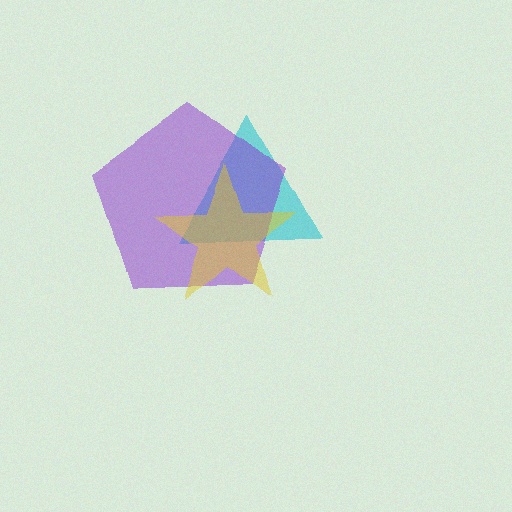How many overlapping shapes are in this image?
There are 3 overlapping shapes in the image.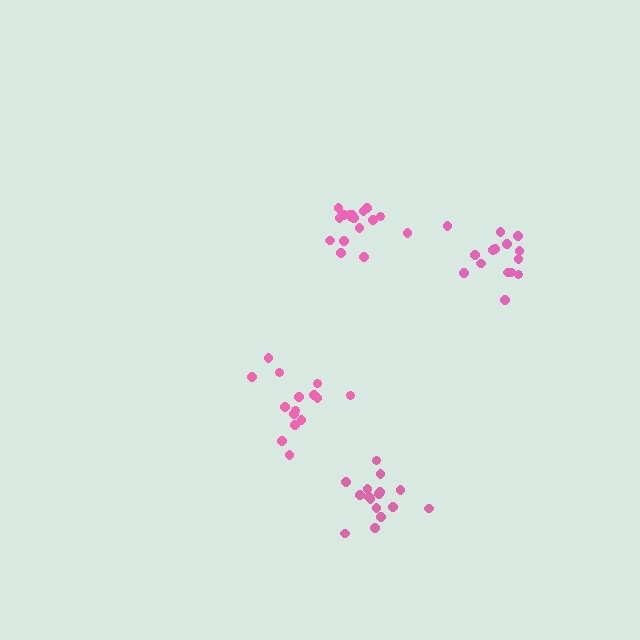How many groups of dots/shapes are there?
There are 4 groups.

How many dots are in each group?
Group 1: 16 dots, Group 2: 15 dots, Group 3: 15 dots, Group 4: 17 dots (63 total).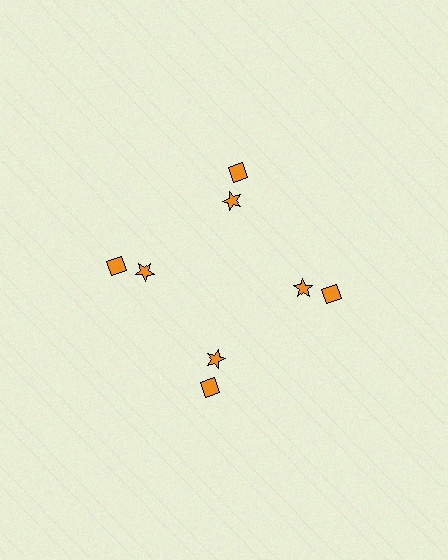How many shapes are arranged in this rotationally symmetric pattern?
There are 8 shapes, arranged in 4 groups of 2.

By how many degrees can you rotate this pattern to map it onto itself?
The pattern maps onto itself every 90 degrees of rotation.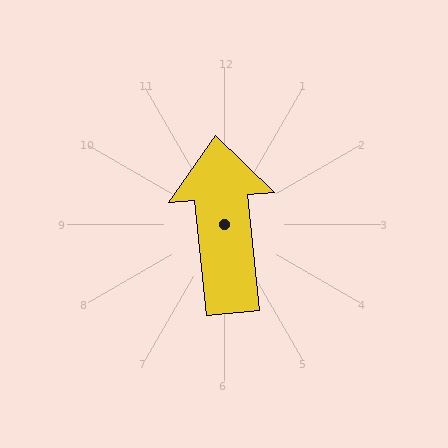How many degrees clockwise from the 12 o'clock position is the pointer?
Approximately 354 degrees.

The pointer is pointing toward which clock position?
Roughly 12 o'clock.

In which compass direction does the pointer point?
North.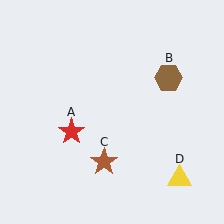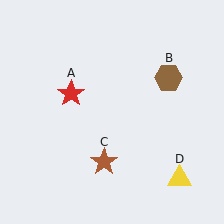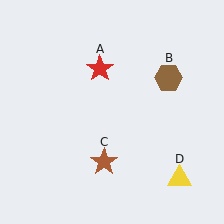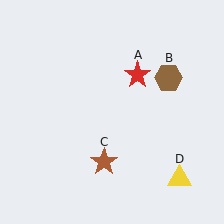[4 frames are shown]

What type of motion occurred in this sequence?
The red star (object A) rotated clockwise around the center of the scene.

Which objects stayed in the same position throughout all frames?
Brown hexagon (object B) and brown star (object C) and yellow triangle (object D) remained stationary.